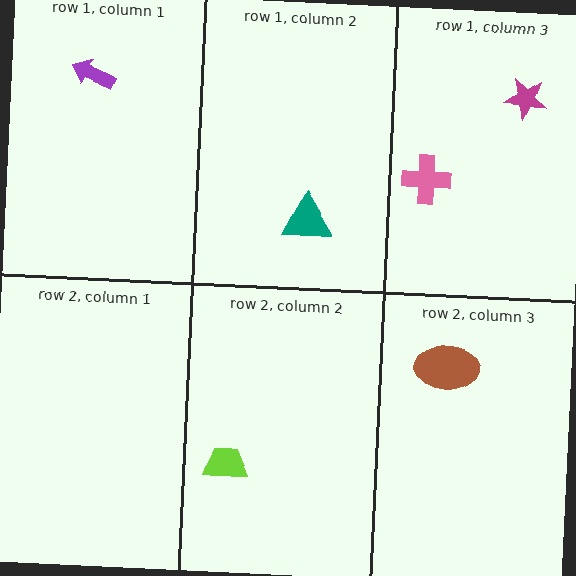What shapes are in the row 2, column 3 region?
The brown ellipse.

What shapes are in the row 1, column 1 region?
The purple arrow.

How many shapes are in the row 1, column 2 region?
1.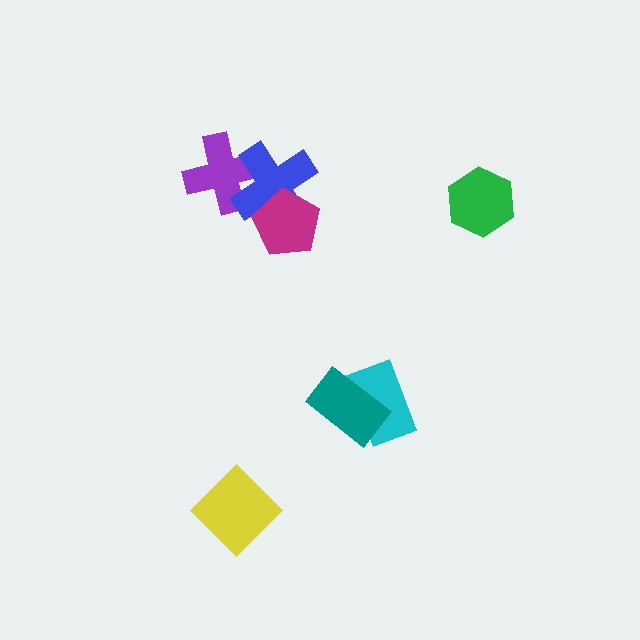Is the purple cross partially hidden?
Yes, it is partially covered by another shape.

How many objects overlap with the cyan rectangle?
1 object overlaps with the cyan rectangle.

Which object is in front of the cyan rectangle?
The teal rectangle is in front of the cyan rectangle.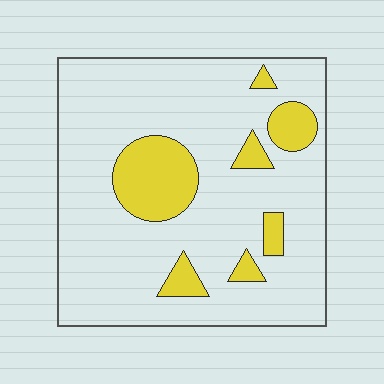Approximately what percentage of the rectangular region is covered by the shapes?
Approximately 15%.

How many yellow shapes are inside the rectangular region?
7.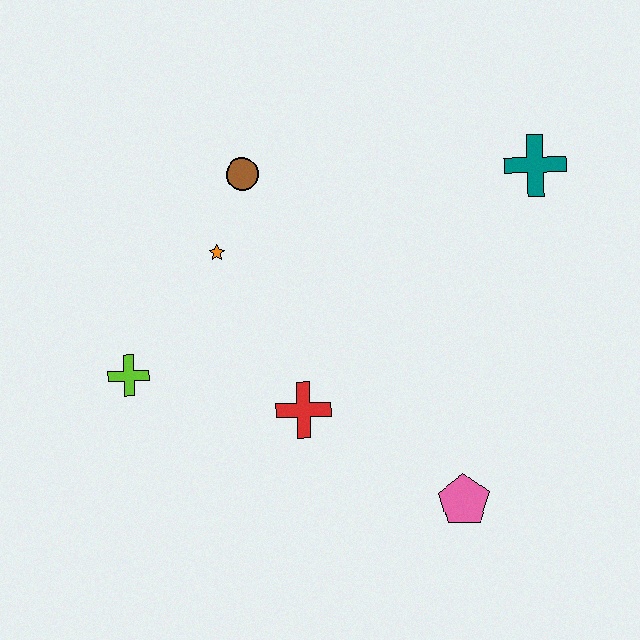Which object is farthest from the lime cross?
The teal cross is farthest from the lime cross.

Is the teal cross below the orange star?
No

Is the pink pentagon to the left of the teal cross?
Yes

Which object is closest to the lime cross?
The orange star is closest to the lime cross.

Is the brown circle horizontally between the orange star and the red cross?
Yes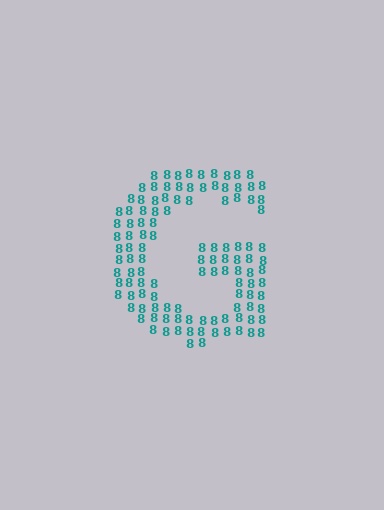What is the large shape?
The large shape is the letter G.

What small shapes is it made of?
It is made of small digit 8's.